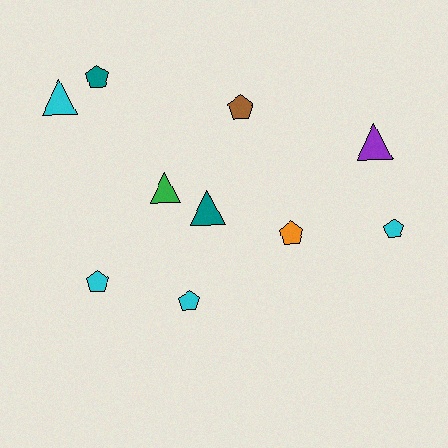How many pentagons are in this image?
There are 6 pentagons.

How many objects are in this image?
There are 10 objects.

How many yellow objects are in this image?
There are no yellow objects.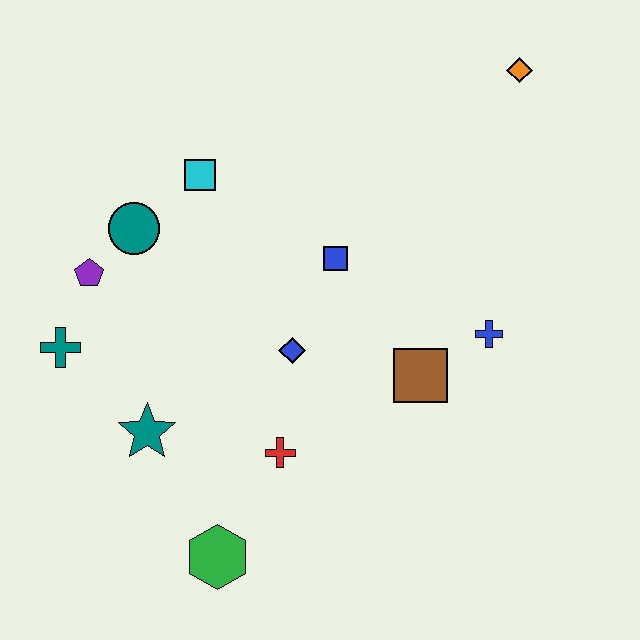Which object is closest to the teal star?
The teal cross is closest to the teal star.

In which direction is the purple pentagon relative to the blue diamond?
The purple pentagon is to the left of the blue diamond.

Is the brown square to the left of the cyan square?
No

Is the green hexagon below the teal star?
Yes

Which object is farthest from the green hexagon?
The orange diamond is farthest from the green hexagon.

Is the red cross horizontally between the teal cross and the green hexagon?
No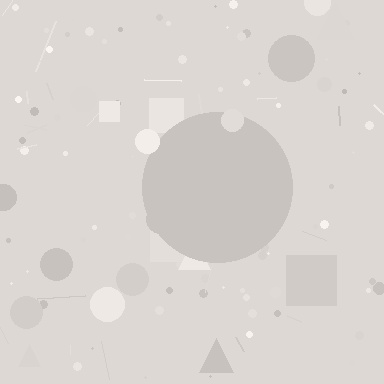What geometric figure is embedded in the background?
A circle is embedded in the background.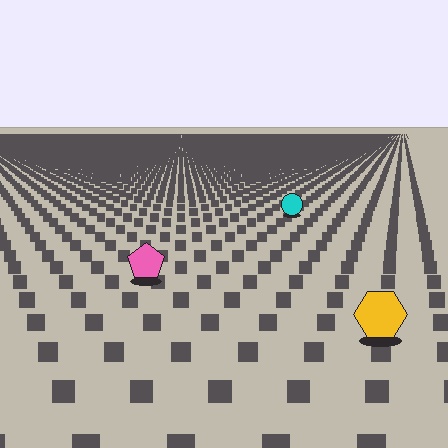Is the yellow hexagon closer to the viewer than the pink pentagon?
Yes. The yellow hexagon is closer — you can tell from the texture gradient: the ground texture is coarser near it.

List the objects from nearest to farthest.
From nearest to farthest: the yellow hexagon, the pink pentagon, the cyan circle.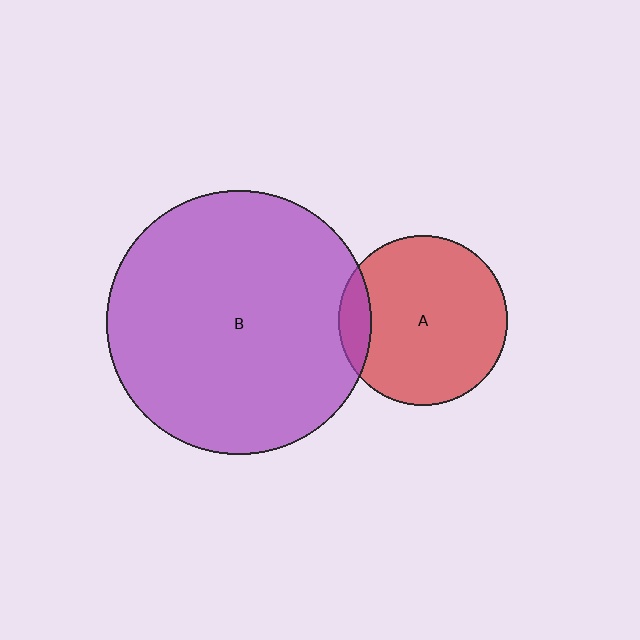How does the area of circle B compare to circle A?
Approximately 2.4 times.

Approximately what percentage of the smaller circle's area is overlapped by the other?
Approximately 10%.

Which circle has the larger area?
Circle B (purple).